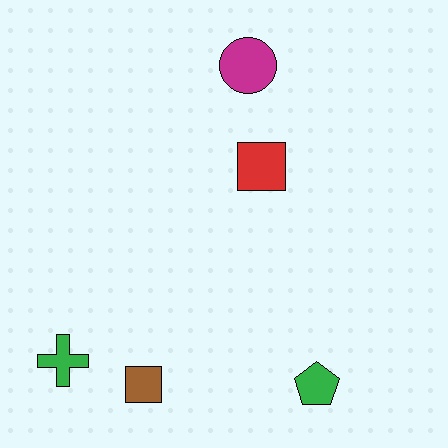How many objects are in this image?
There are 5 objects.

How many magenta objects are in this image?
There is 1 magenta object.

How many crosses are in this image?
There is 1 cross.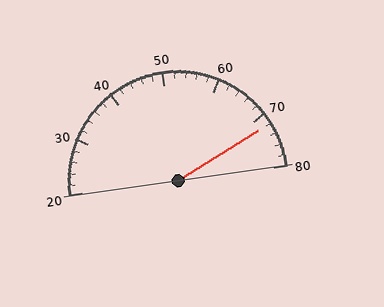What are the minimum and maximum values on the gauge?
The gauge ranges from 20 to 80.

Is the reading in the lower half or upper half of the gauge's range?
The reading is in the upper half of the range (20 to 80).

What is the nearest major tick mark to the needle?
The nearest major tick mark is 70.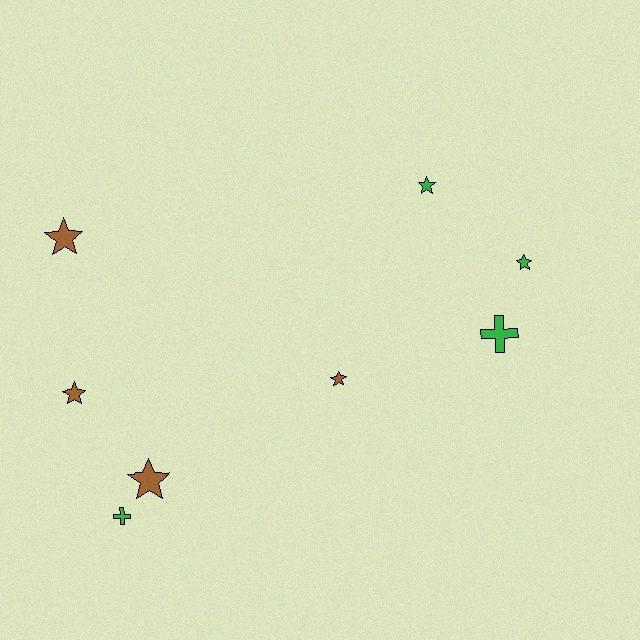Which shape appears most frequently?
Star, with 6 objects.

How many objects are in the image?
There are 8 objects.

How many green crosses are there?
There are 2 green crosses.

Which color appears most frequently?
Brown, with 4 objects.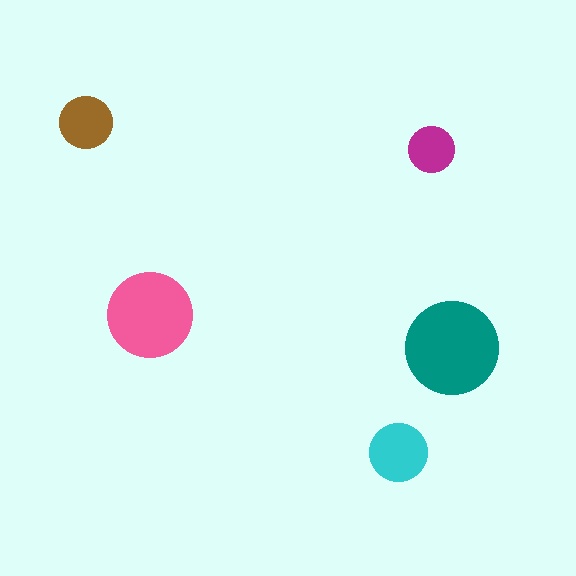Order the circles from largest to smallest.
the teal one, the pink one, the cyan one, the brown one, the magenta one.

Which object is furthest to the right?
The teal circle is rightmost.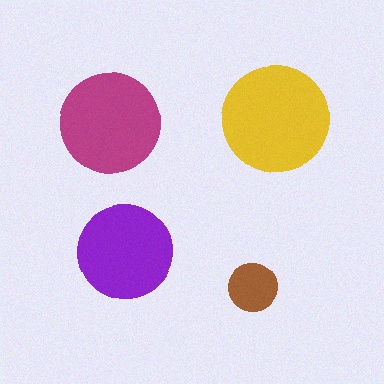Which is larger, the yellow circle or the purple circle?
The yellow one.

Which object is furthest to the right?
The yellow circle is rightmost.